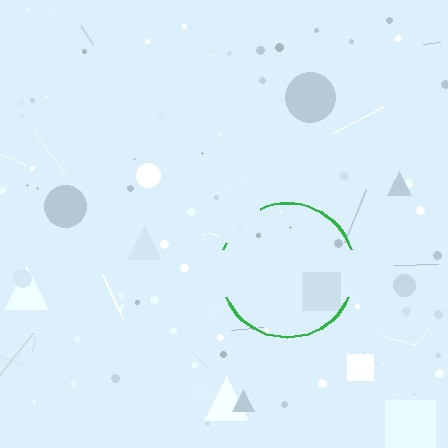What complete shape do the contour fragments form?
The contour fragments form a circle.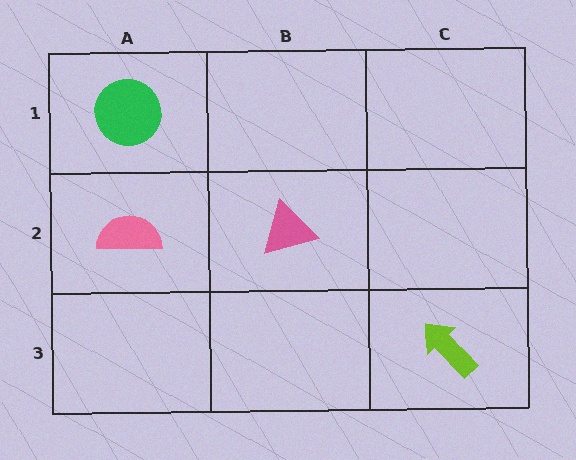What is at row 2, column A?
A pink semicircle.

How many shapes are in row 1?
1 shape.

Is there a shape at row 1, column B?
No, that cell is empty.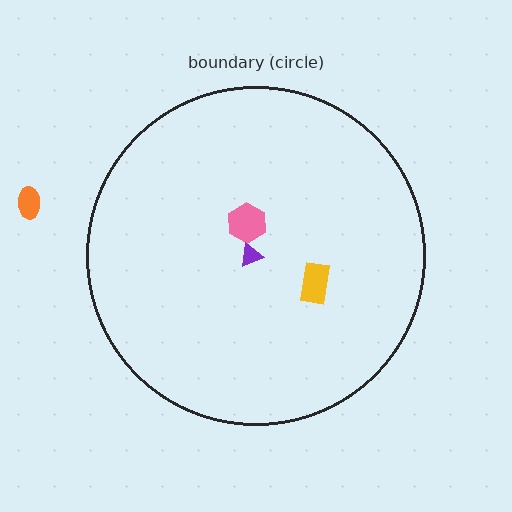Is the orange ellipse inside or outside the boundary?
Outside.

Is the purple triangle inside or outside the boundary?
Inside.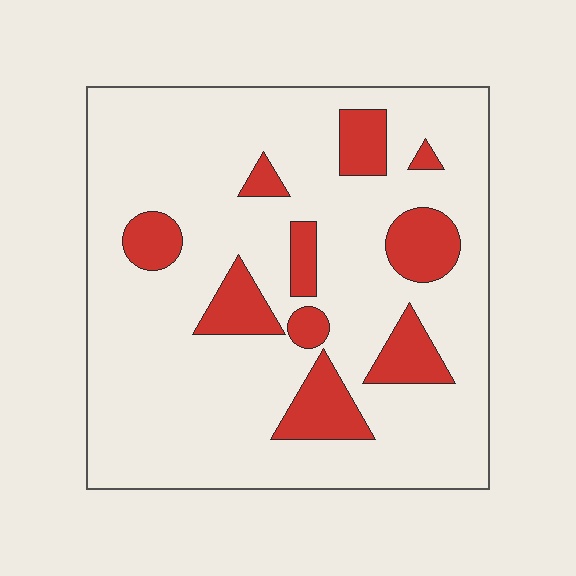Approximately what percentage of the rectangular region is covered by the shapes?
Approximately 20%.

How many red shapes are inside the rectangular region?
10.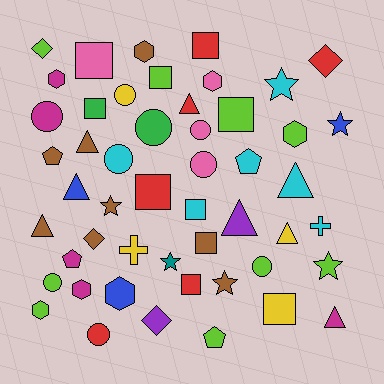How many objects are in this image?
There are 50 objects.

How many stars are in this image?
There are 6 stars.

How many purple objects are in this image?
There are 2 purple objects.